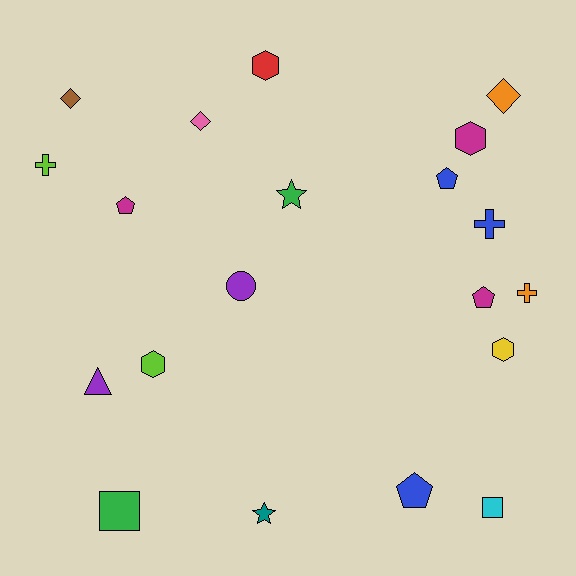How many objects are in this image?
There are 20 objects.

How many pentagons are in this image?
There are 4 pentagons.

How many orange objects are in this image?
There are 2 orange objects.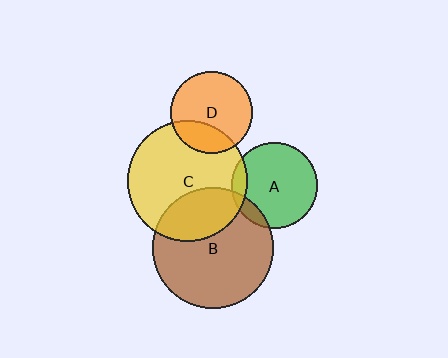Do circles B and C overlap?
Yes.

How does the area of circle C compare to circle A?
Approximately 2.0 times.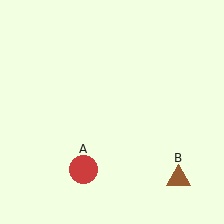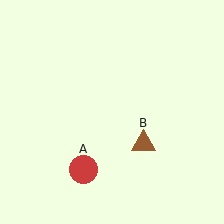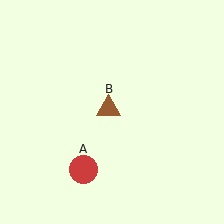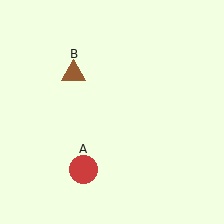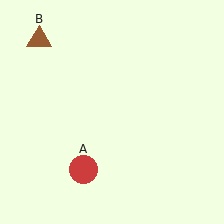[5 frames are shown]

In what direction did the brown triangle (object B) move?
The brown triangle (object B) moved up and to the left.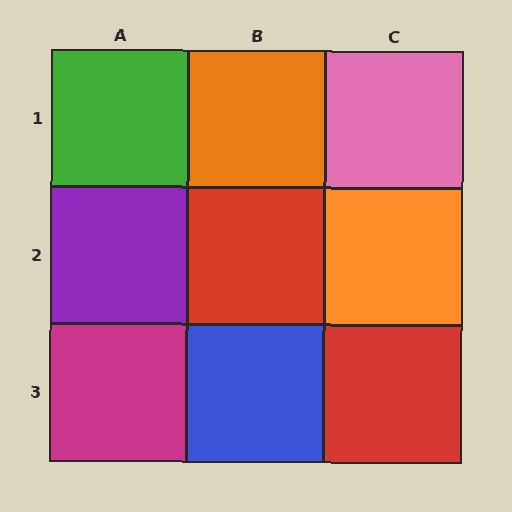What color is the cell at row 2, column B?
Red.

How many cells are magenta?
1 cell is magenta.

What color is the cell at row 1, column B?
Orange.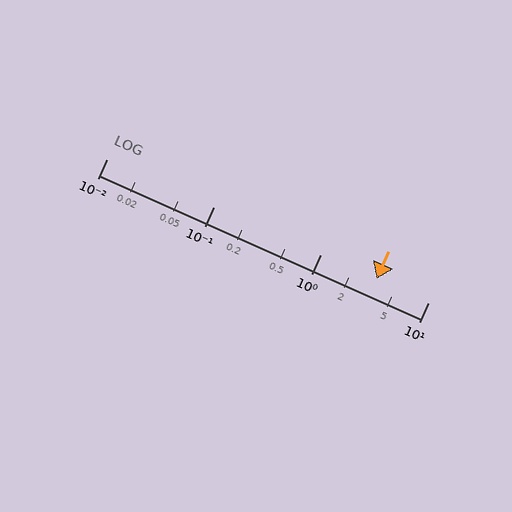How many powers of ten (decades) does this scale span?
The scale spans 3 decades, from 0.01 to 10.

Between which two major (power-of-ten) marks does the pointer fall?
The pointer is between 1 and 10.